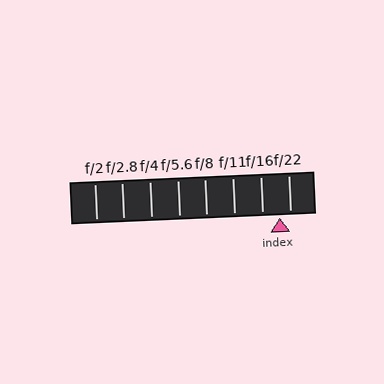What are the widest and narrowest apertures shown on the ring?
The widest aperture shown is f/2 and the narrowest is f/22.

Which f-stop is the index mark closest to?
The index mark is closest to f/22.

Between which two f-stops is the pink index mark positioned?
The index mark is between f/16 and f/22.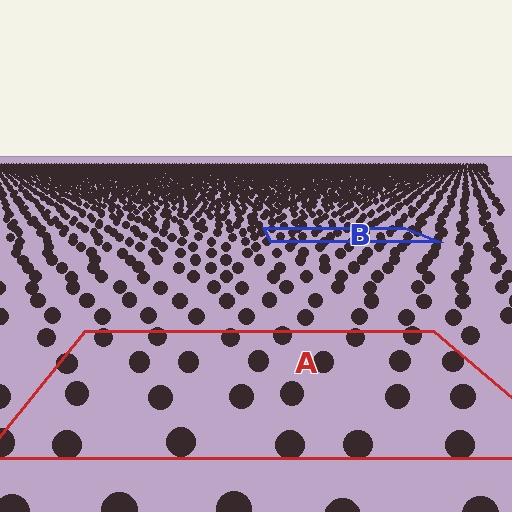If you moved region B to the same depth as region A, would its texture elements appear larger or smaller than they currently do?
They would appear larger. At a closer depth, the same texture elements are projected at a bigger on-screen size.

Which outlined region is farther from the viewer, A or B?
Region B is farther from the viewer — the texture elements inside it appear smaller and more densely packed.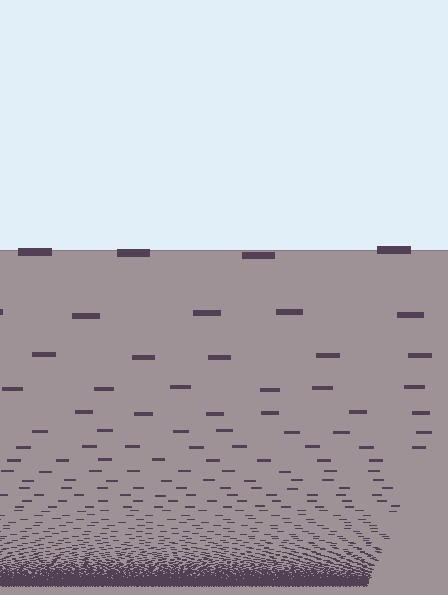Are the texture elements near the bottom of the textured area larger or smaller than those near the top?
Smaller. The gradient is inverted — elements near the bottom are smaller and denser.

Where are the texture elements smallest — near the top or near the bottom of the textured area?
Near the bottom.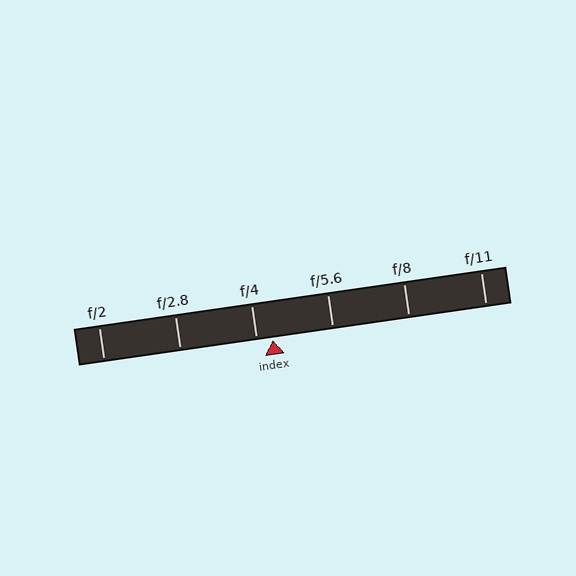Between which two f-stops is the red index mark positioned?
The index mark is between f/4 and f/5.6.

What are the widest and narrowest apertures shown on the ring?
The widest aperture shown is f/2 and the narrowest is f/11.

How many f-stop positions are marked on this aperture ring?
There are 6 f-stop positions marked.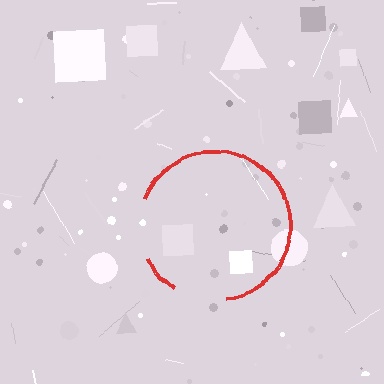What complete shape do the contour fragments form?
The contour fragments form a circle.